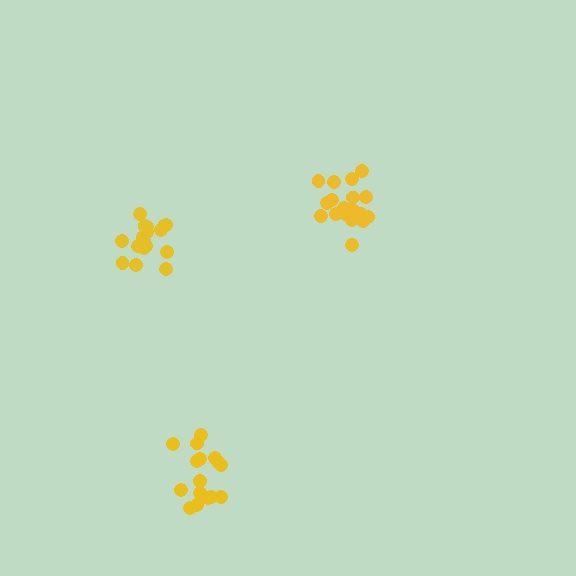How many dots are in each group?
Group 1: 17 dots, Group 2: 20 dots, Group 3: 16 dots (53 total).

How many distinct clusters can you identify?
There are 3 distinct clusters.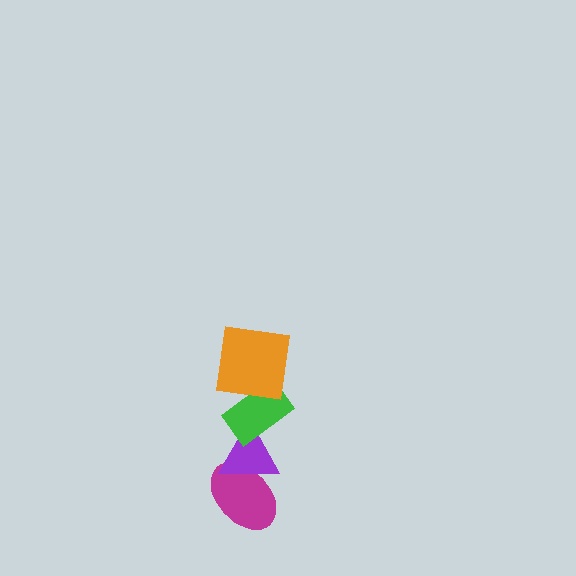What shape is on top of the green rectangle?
The orange square is on top of the green rectangle.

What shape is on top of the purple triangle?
The green rectangle is on top of the purple triangle.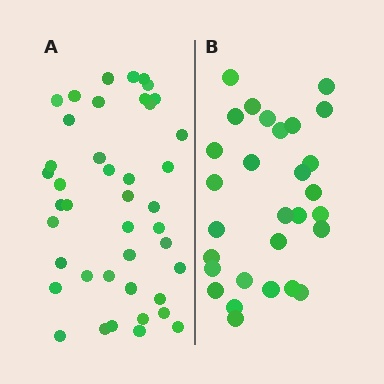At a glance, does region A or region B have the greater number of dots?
Region A (the left region) has more dots.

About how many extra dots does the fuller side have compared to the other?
Region A has approximately 15 more dots than region B.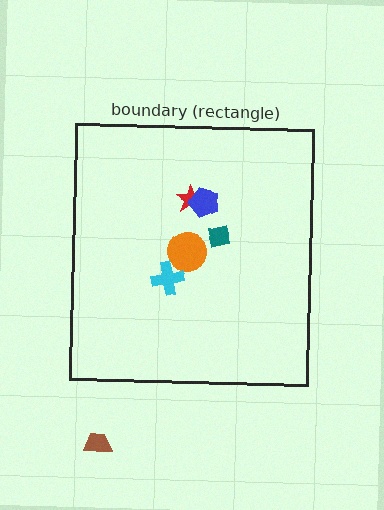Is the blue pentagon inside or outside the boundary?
Inside.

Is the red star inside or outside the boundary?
Inside.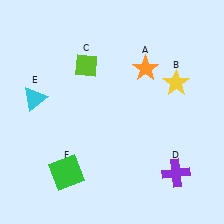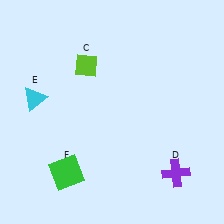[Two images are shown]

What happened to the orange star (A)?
The orange star (A) was removed in Image 2. It was in the top-right area of Image 1.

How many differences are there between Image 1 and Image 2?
There are 2 differences between the two images.